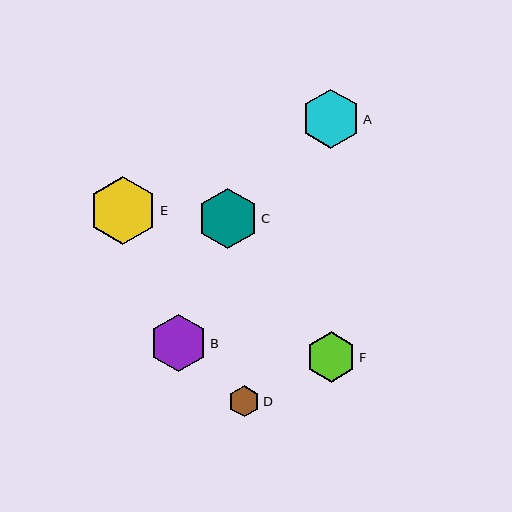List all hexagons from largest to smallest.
From largest to smallest: E, C, A, B, F, D.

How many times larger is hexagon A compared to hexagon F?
Hexagon A is approximately 1.2 times the size of hexagon F.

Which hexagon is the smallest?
Hexagon D is the smallest with a size of approximately 31 pixels.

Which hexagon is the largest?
Hexagon E is the largest with a size of approximately 67 pixels.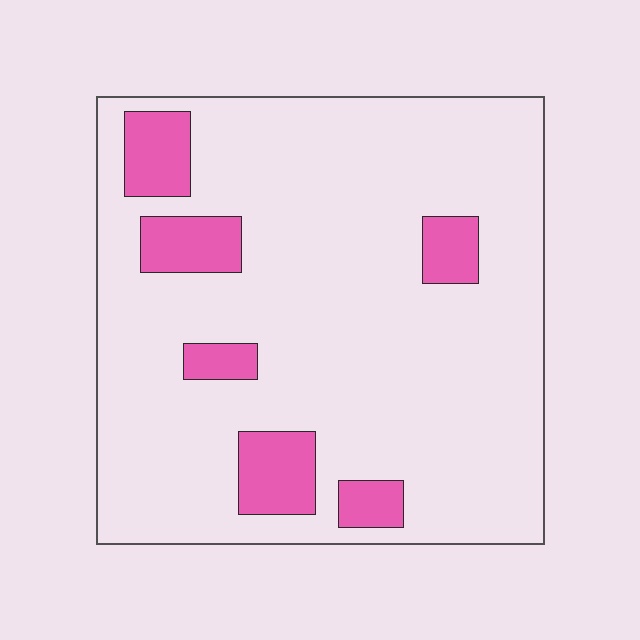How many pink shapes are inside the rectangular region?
6.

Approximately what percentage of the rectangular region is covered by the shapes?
Approximately 15%.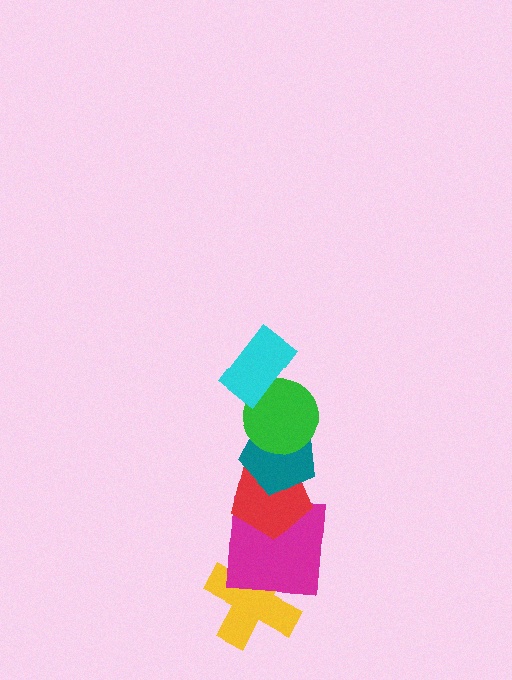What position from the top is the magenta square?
The magenta square is 5th from the top.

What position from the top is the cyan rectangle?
The cyan rectangle is 1st from the top.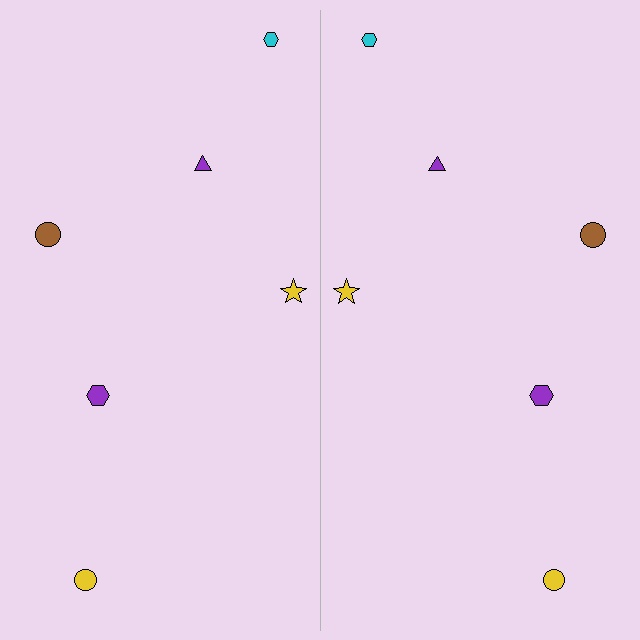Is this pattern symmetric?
Yes, this pattern has bilateral (reflection) symmetry.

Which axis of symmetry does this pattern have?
The pattern has a vertical axis of symmetry running through the center of the image.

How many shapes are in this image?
There are 12 shapes in this image.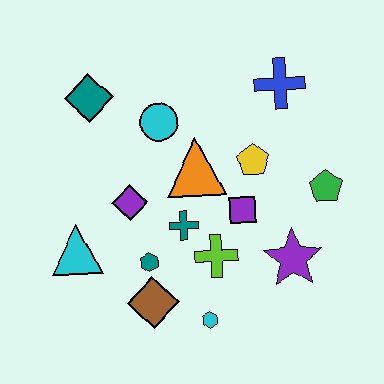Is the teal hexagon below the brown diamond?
No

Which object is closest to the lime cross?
The teal cross is closest to the lime cross.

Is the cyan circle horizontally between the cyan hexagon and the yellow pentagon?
No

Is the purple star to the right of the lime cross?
Yes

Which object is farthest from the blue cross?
The cyan triangle is farthest from the blue cross.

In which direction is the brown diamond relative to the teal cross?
The brown diamond is below the teal cross.